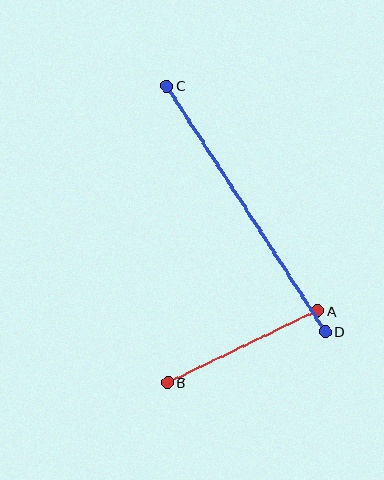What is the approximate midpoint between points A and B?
The midpoint is at approximately (243, 346) pixels.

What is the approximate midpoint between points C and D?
The midpoint is at approximately (246, 209) pixels.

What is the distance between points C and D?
The distance is approximately 292 pixels.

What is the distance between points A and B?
The distance is approximately 166 pixels.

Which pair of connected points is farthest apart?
Points C and D are farthest apart.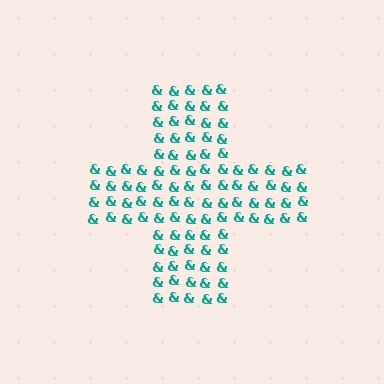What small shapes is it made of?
It is made of small ampersands.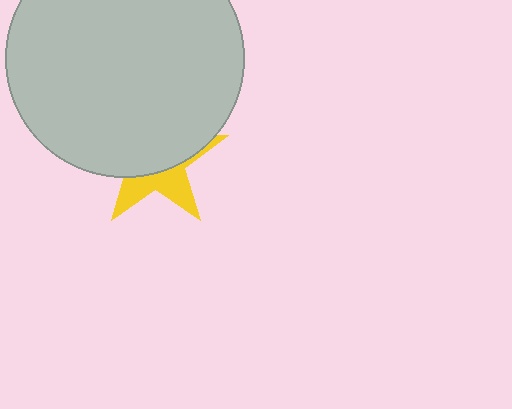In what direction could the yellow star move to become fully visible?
The yellow star could move down. That would shift it out from behind the light gray circle entirely.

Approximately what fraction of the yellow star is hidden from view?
Roughly 63% of the yellow star is hidden behind the light gray circle.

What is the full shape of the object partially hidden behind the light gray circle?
The partially hidden object is a yellow star.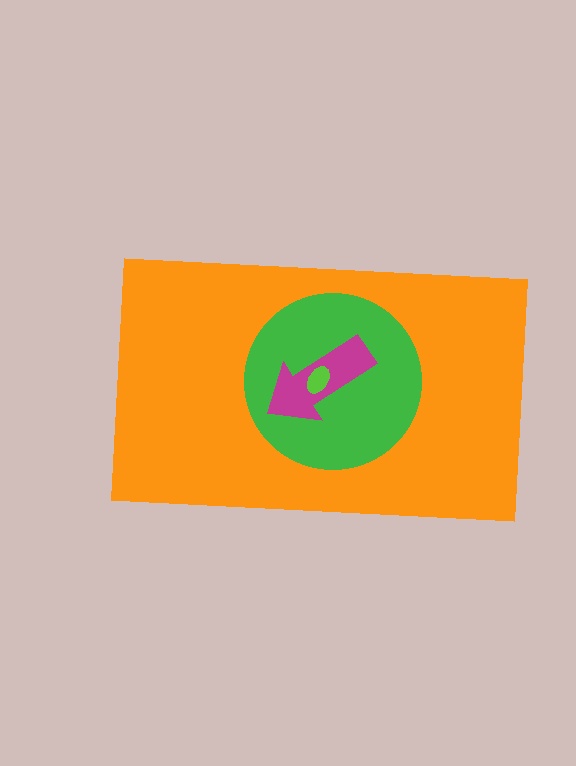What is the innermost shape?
The lime ellipse.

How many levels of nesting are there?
4.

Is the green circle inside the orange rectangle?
Yes.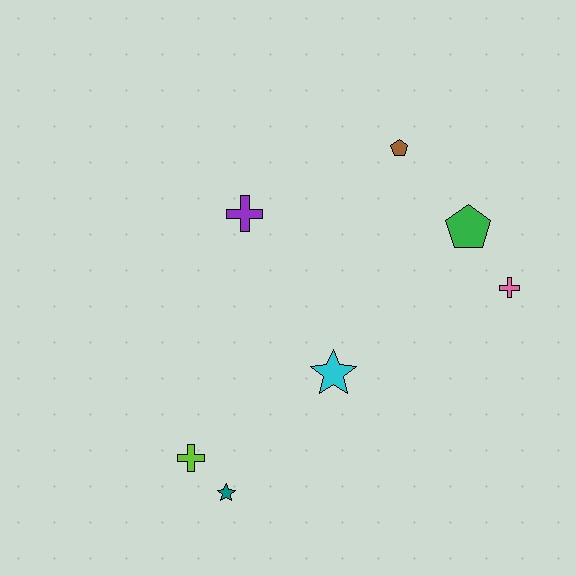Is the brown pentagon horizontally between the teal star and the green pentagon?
Yes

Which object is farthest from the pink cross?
The lime cross is farthest from the pink cross.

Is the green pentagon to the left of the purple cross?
No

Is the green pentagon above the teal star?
Yes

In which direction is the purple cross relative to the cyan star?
The purple cross is above the cyan star.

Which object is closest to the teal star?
The lime cross is closest to the teal star.